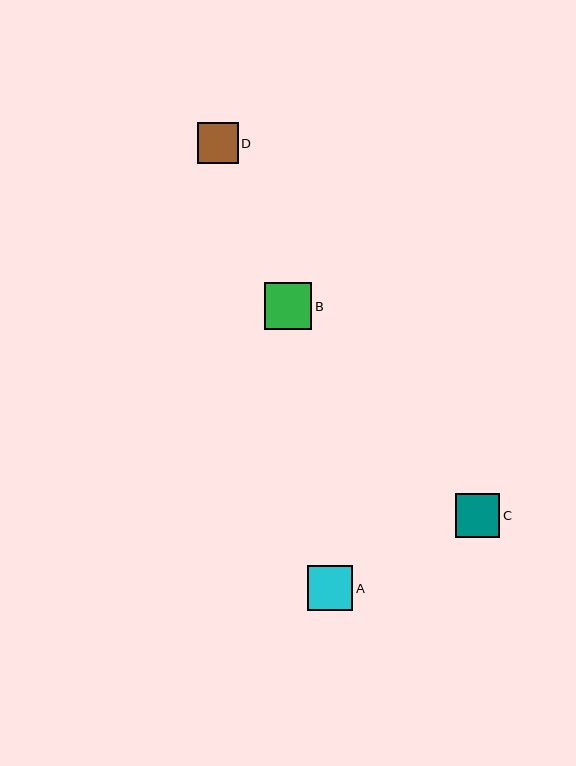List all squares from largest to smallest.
From largest to smallest: B, A, C, D.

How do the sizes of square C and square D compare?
Square C and square D are approximately the same size.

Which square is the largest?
Square B is the largest with a size of approximately 47 pixels.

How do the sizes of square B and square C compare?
Square B and square C are approximately the same size.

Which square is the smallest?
Square D is the smallest with a size of approximately 41 pixels.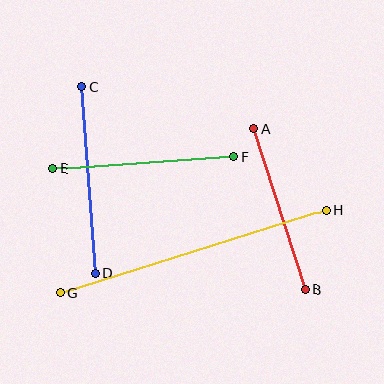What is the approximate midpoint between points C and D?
The midpoint is at approximately (89, 180) pixels.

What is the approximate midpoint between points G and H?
The midpoint is at approximately (193, 251) pixels.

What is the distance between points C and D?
The distance is approximately 187 pixels.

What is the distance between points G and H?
The distance is approximately 279 pixels.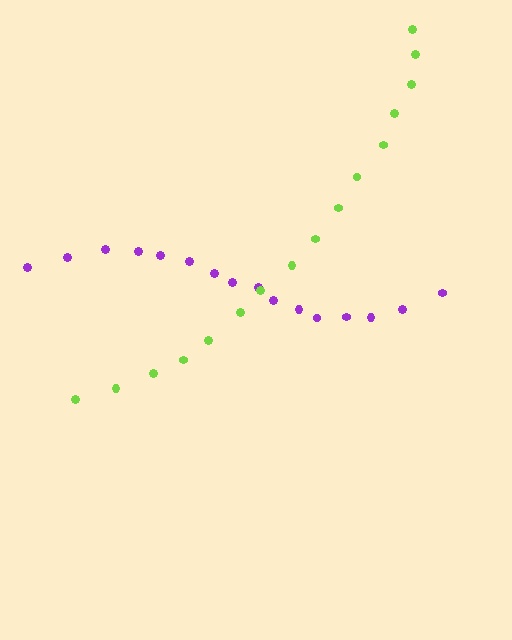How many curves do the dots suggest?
There are 2 distinct paths.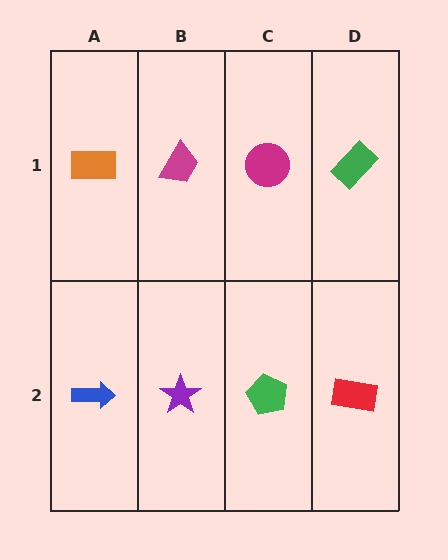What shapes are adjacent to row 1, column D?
A red rectangle (row 2, column D), a magenta circle (row 1, column C).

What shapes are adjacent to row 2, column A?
An orange rectangle (row 1, column A), a purple star (row 2, column B).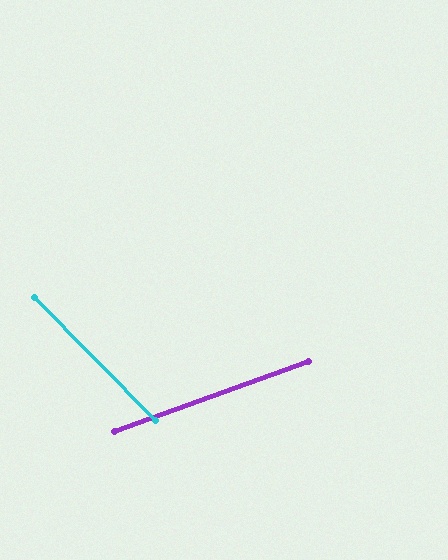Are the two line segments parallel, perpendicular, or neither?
Neither parallel nor perpendicular — they differ by about 65°.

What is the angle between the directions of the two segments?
Approximately 65 degrees.